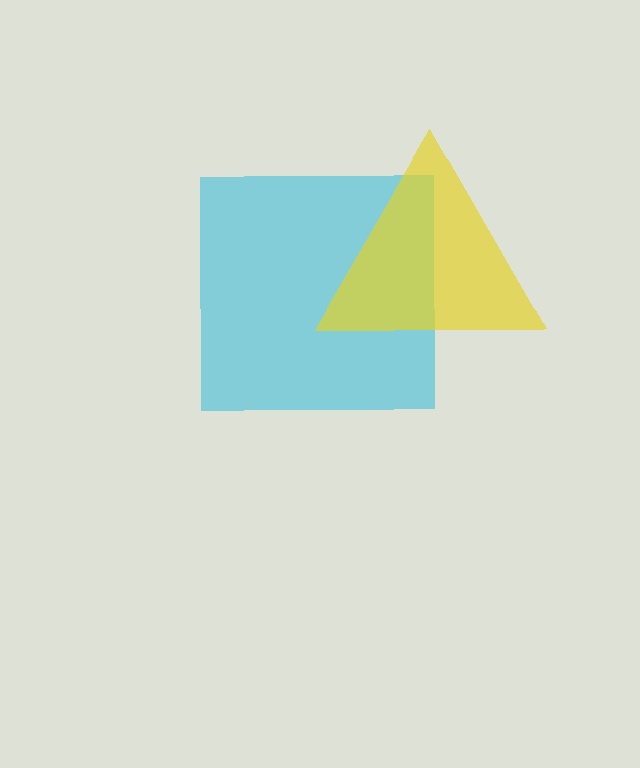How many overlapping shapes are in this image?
There are 2 overlapping shapes in the image.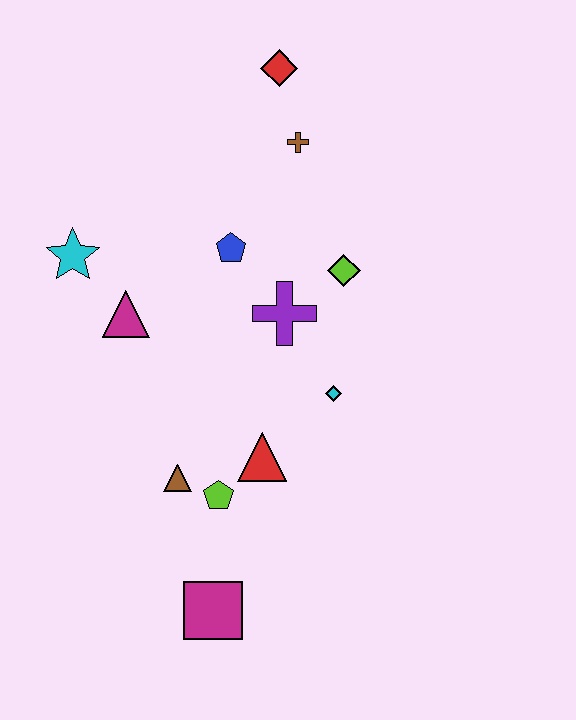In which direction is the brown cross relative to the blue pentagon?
The brown cross is above the blue pentagon.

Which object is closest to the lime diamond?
The purple cross is closest to the lime diamond.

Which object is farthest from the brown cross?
The magenta square is farthest from the brown cross.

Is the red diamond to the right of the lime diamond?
No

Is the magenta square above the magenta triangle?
No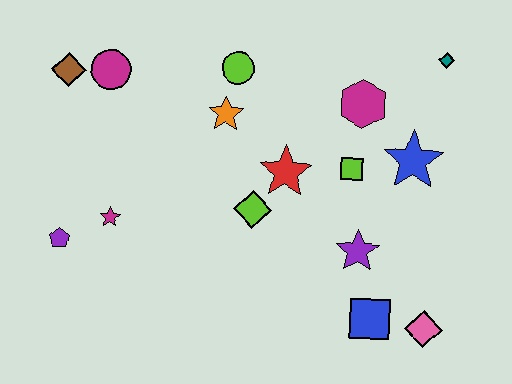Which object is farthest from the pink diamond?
The brown diamond is farthest from the pink diamond.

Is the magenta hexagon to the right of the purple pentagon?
Yes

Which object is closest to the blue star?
The lime square is closest to the blue star.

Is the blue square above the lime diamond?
No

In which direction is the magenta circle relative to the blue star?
The magenta circle is to the left of the blue star.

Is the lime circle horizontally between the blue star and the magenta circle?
Yes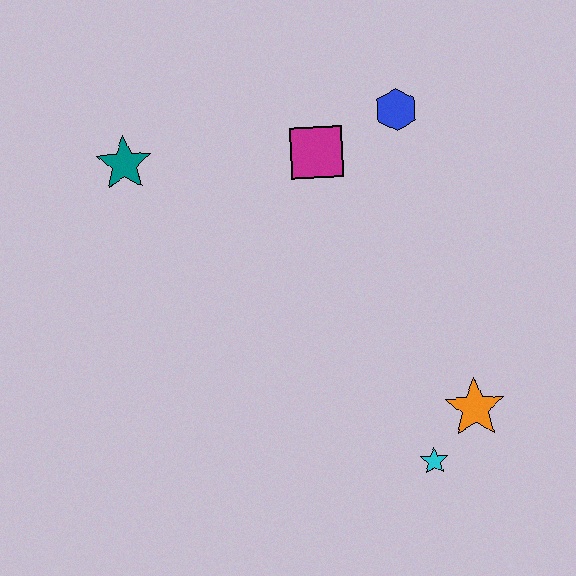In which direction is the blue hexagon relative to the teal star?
The blue hexagon is to the right of the teal star.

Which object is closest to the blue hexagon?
The magenta square is closest to the blue hexagon.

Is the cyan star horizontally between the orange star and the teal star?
Yes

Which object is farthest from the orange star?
The teal star is farthest from the orange star.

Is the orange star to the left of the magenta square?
No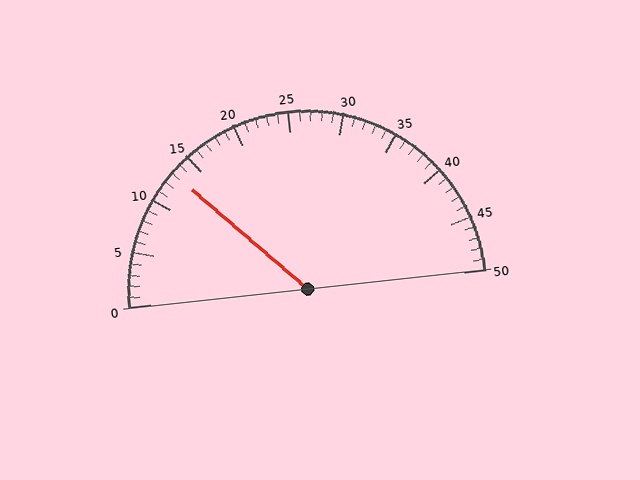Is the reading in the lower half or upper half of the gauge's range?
The reading is in the lower half of the range (0 to 50).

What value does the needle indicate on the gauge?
The needle indicates approximately 13.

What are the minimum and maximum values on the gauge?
The gauge ranges from 0 to 50.